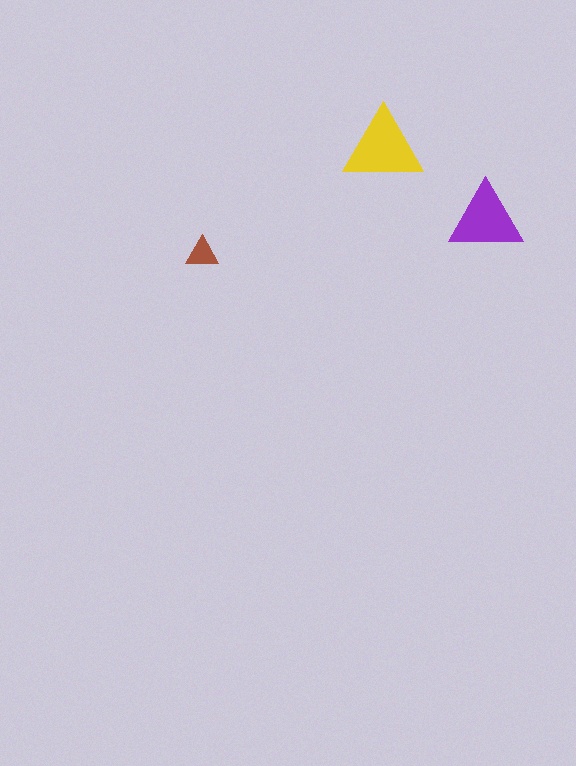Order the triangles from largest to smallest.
the yellow one, the purple one, the brown one.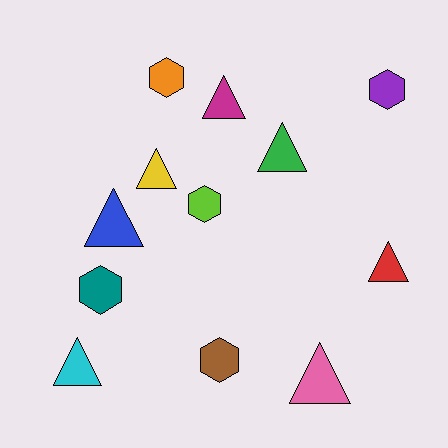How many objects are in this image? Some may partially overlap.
There are 12 objects.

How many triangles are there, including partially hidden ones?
There are 7 triangles.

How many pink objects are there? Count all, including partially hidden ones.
There is 1 pink object.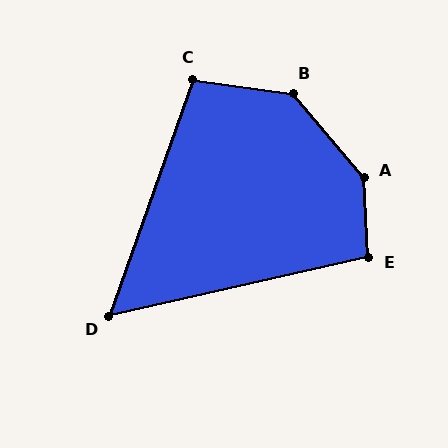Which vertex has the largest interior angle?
A, at approximately 142 degrees.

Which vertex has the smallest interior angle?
D, at approximately 58 degrees.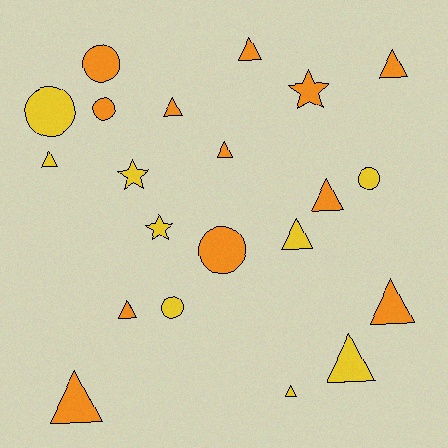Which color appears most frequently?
Orange, with 12 objects.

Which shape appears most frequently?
Triangle, with 12 objects.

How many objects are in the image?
There are 21 objects.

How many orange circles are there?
There are 3 orange circles.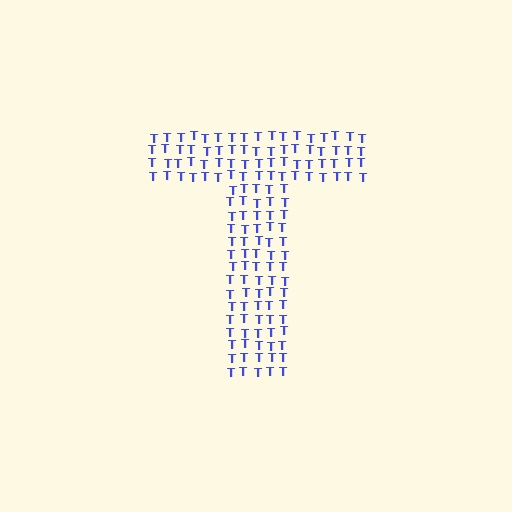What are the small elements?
The small elements are letter T's.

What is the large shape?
The large shape is the letter T.